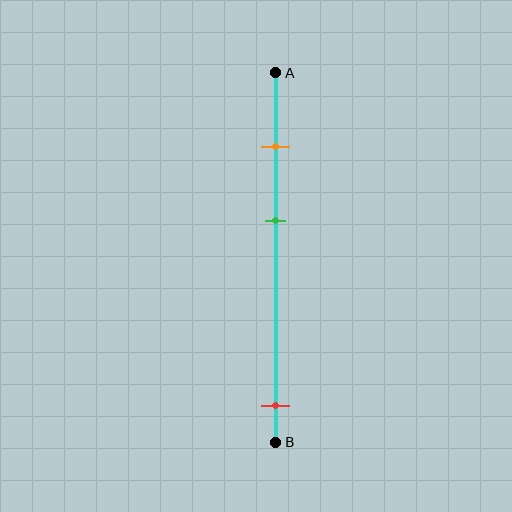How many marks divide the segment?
There are 3 marks dividing the segment.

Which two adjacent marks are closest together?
The orange and green marks are the closest adjacent pair.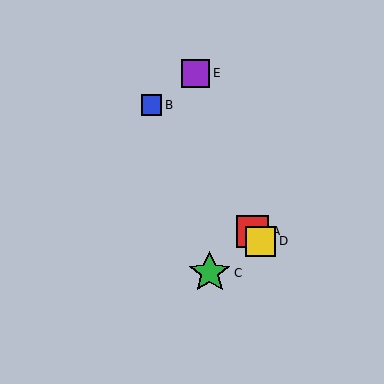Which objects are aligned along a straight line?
Objects A, B, D are aligned along a straight line.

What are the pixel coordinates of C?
Object C is at (210, 273).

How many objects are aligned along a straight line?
3 objects (A, B, D) are aligned along a straight line.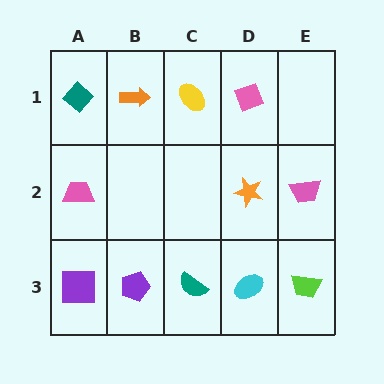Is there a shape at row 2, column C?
No, that cell is empty.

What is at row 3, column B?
A purple pentagon.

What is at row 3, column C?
A teal semicircle.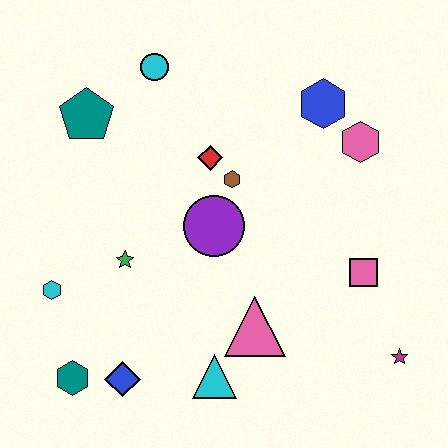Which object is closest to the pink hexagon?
The blue hexagon is closest to the pink hexagon.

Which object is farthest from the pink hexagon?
The teal hexagon is farthest from the pink hexagon.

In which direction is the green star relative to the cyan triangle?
The green star is above the cyan triangle.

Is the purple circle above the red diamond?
No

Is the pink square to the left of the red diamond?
No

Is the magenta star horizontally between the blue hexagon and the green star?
No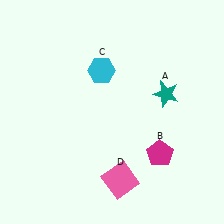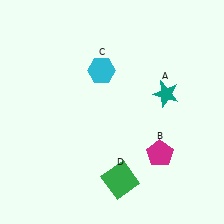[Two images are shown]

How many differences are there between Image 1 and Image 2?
There is 1 difference between the two images.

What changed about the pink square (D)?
In Image 1, D is pink. In Image 2, it changed to green.